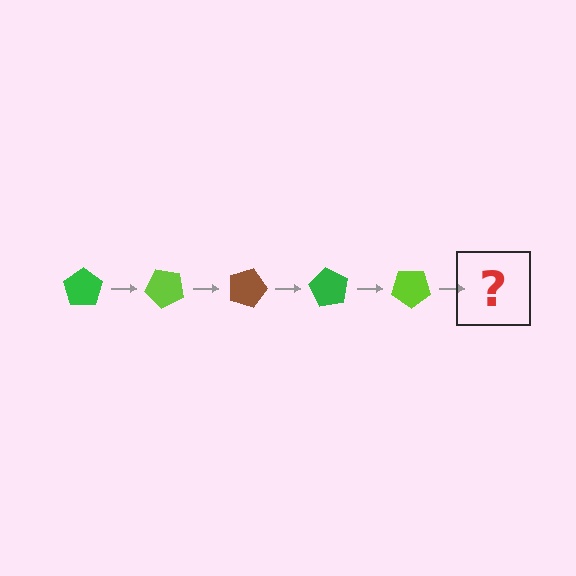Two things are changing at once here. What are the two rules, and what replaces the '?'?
The two rules are that it rotates 45 degrees each step and the color cycles through green, lime, and brown. The '?' should be a brown pentagon, rotated 225 degrees from the start.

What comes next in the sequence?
The next element should be a brown pentagon, rotated 225 degrees from the start.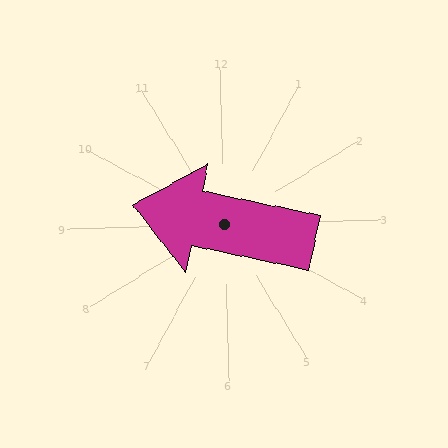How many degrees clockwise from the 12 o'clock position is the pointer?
Approximately 283 degrees.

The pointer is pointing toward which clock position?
Roughly 9 o'clock.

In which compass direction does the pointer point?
West.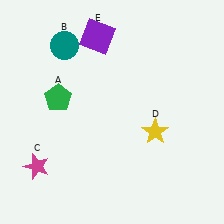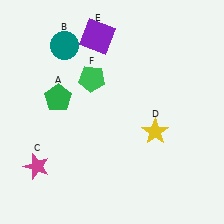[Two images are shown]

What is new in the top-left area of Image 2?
A green pentagon (F) was added in the top-left area of Image 2.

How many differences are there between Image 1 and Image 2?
There is 1 difference between the two images.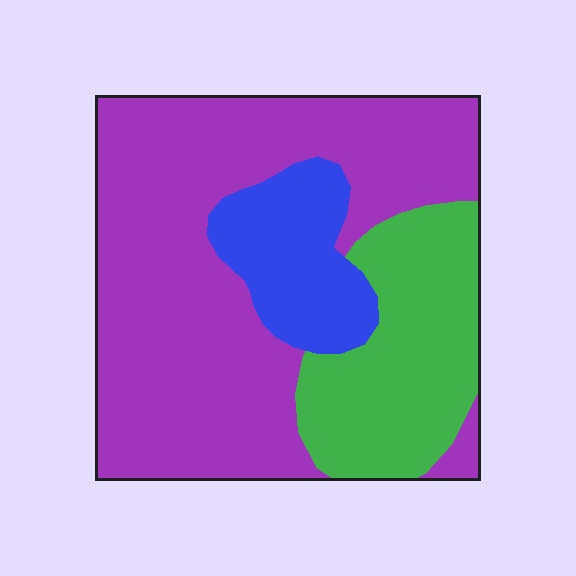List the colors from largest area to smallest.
From largest to smallest: purple, green, blue.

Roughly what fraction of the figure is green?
Green takes up about one quarter (1/4) of the figure.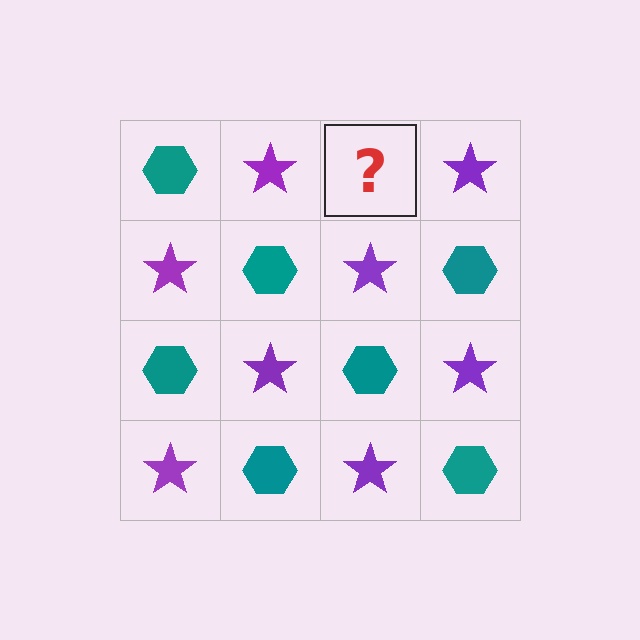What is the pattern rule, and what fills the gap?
The rule is that it alternates teal hexagon and purple star in a checkerboard pattern. The gap should be filled with a teal hexagon.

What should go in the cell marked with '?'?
The missing cell should contain a teal hexagon.